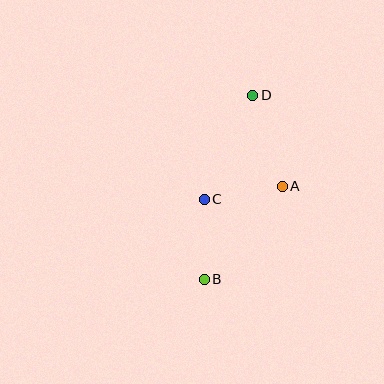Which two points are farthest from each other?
Points B and D are farthest from each other.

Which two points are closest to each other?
Points A and C are closest to each other.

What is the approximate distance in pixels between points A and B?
The distance between A and B is approximately 121 pixels.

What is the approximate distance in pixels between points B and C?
The distance between B and C is approximately 80 pixels.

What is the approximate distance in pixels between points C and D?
The distance between C and D is approximately 114 pixels.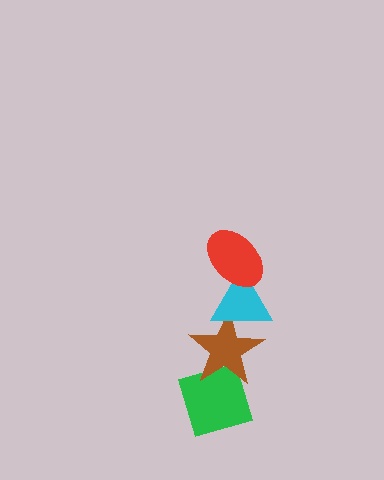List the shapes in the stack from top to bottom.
From top to bottom: the red ellipse, the cyan triangle, the brown star, the green diamond.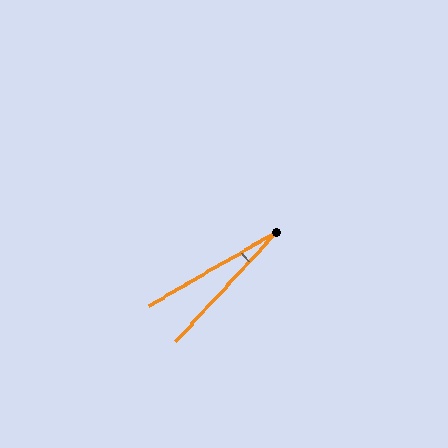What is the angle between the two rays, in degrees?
Approximately 17 degrees.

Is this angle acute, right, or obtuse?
It is acute.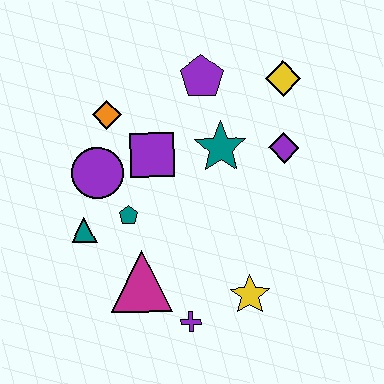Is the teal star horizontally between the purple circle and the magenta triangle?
No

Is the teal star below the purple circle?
No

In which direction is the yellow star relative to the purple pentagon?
The yellow star is below the purple pentagon.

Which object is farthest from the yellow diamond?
The purple cross is farthest from the yellow diamond.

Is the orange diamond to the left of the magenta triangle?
Yes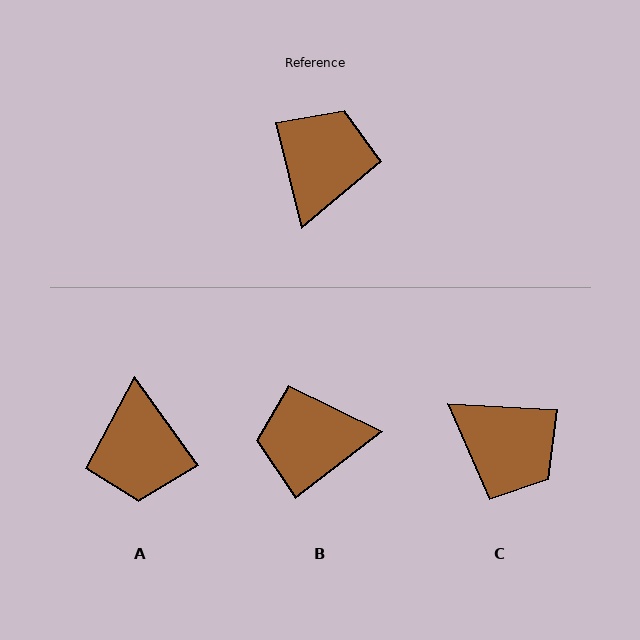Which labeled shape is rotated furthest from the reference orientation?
A, about 158 degrees away.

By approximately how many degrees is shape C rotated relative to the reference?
Approximately 107 degrees clockwise.